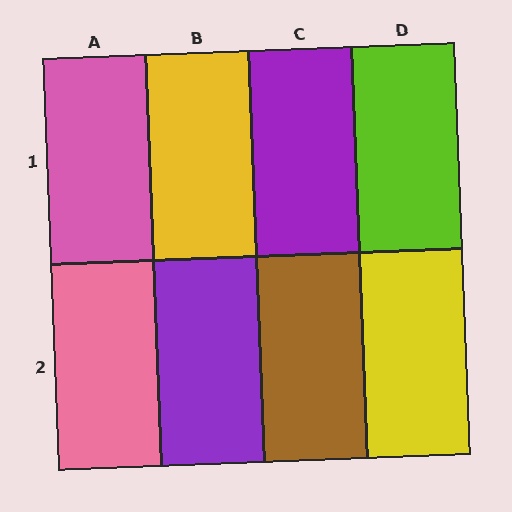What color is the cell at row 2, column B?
Purple.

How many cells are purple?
2 cells are purple.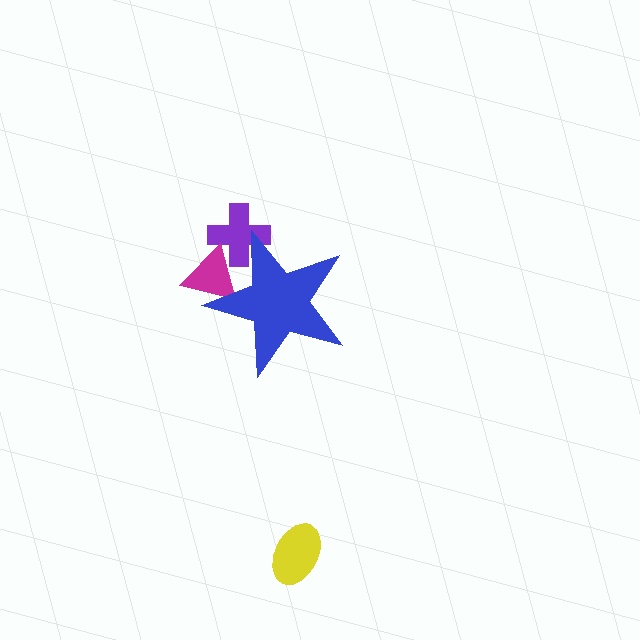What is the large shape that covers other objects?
A blue star.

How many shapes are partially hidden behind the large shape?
2 shapes are partially hidden.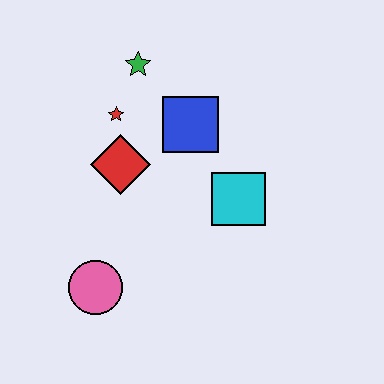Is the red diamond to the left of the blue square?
Yes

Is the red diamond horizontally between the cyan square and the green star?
No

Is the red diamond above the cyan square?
Yes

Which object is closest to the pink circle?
The red diamond is closest to the pink circle.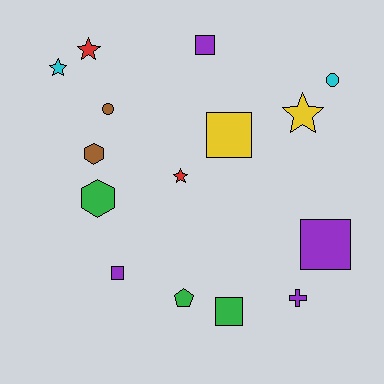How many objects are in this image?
There are 15 objects.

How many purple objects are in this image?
There are 4 purple objects.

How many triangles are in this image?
There are no triangles.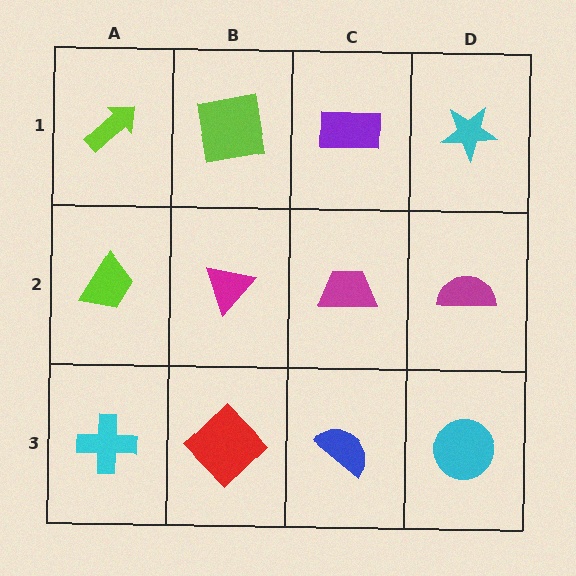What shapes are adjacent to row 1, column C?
A magenta trapezoid (row 2, column C), a lime square (row 1, column B), a cyan star (row 1, column D).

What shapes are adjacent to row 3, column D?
A magenta semicircle (row 2, column D), a blue semicircle (row 3, column C).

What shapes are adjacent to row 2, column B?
A lime square (row 1, column B), a red diamond (row 3, column B), a lime trapezoid (row 2, column A), a magenta trapezoid (row 2, column C).